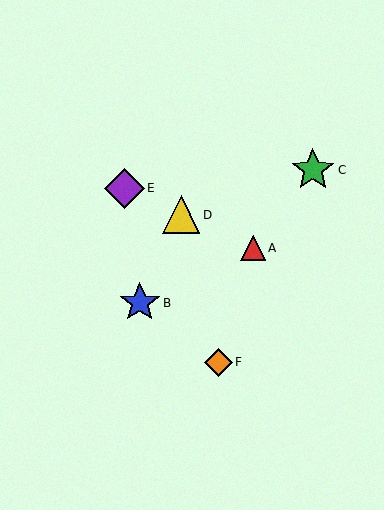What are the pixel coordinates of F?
Object F is at (218, 362).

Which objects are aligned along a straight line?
Objects A, D, E are aligned along a straight line.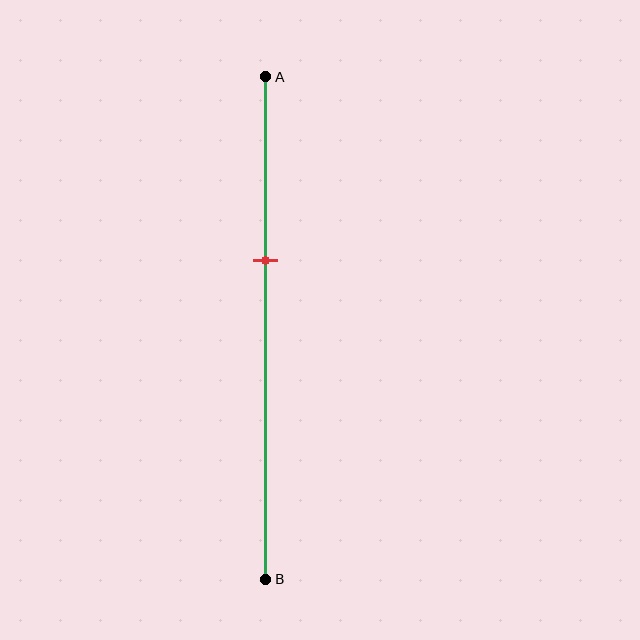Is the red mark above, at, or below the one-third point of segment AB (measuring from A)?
The red mark is below the one-third point of segment AB.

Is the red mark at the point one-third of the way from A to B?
No, the mark is at about 35% from A, not at the 33% one-third point.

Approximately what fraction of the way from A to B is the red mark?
The red mark is approximately 35% of the way from A to B.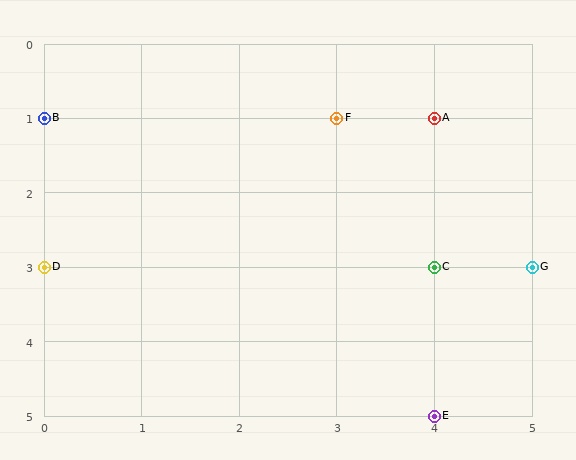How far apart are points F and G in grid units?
Points F and G are 2 columns and 2 rows apart (about 2.8 grid units diagonally).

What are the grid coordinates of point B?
Point B is at grid coordinates (0, 1).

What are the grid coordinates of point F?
Point F is at grid coordinates (3, 1).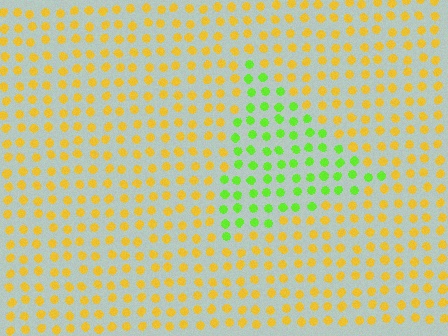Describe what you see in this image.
The image is filled with small yellow elements in a uniform arrangement. A triangle-shaped region is visible where the elements are tinted to a slightly different hue, forming a subtle color boundary.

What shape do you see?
I see a triangle.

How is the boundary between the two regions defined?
The boundary is defined purely by a slight shift in hue (about 57 degrees). Spacing, size, and orientation are identical on both sides.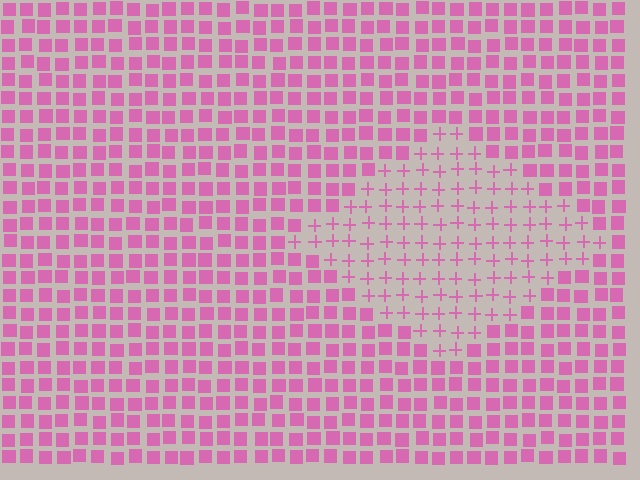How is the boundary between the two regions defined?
The boundary is defined by a change in element shape: plus signs inside vs. squares outside. All elements share the same color and spacing.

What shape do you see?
I see a diamond.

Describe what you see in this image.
The image is filled with small pink elements arranged in a uniform grid. A diamond-shaped region contains plus signs, while the surrounding area contains squares. The boundary is defined purely by the change in element shape.